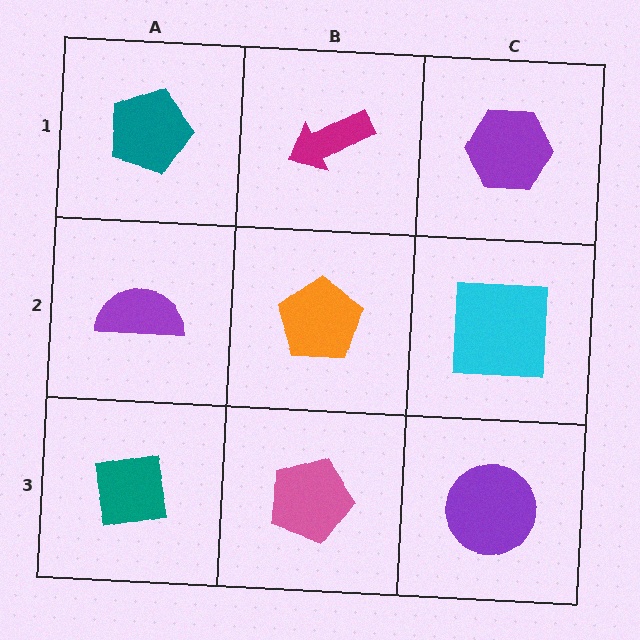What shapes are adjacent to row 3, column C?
A cyan square (row 2, column C), a pink pentagon (row 3, column B).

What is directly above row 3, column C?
A cyan square.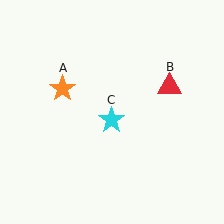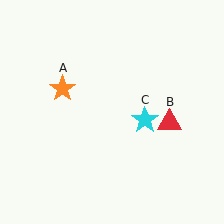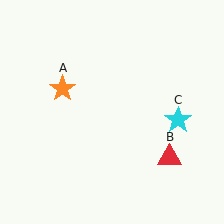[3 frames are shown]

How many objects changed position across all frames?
2 objects changed position: red triangle (object B), cyan star (object C).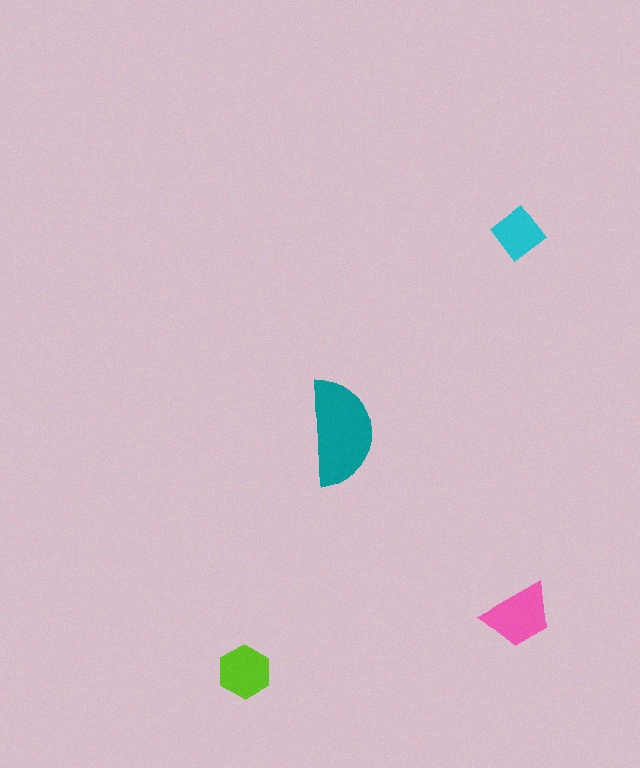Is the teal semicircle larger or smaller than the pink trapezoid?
Larger.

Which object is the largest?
The teal semicircle.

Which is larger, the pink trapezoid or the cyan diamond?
The pink trapezoid.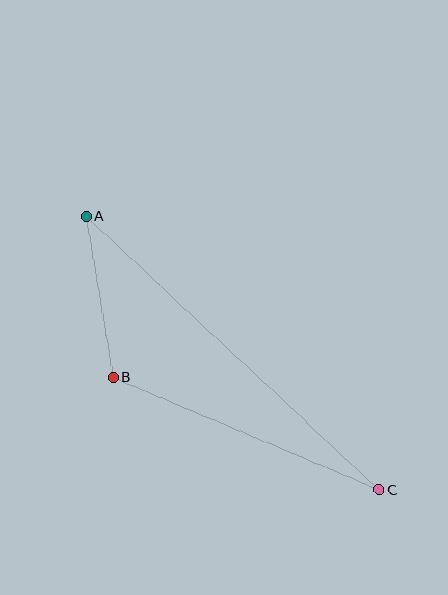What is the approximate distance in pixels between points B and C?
The distance between B and C is approximately 289 pixels.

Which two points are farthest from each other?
Points A and C are farthest from each other.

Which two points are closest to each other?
Points A and B are closest to each other.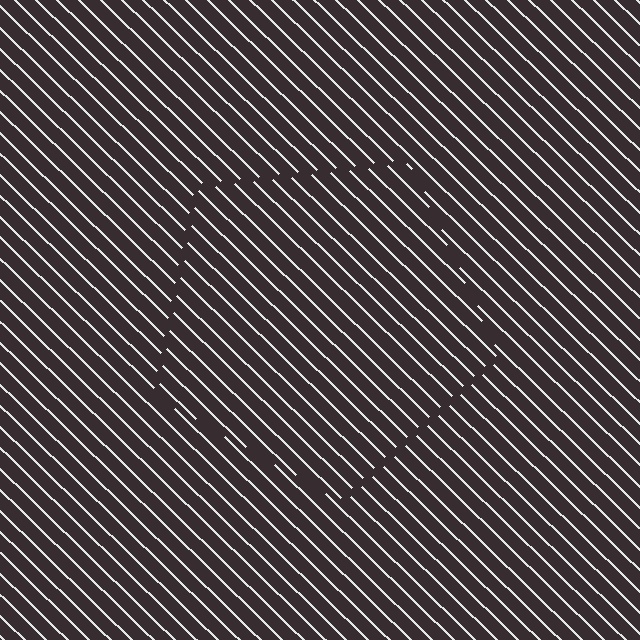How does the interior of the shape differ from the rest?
The interior of the shape contains the same grating, shifted by half a period — the contour is defined by the phase discontinuity where line-ends from the inner and outer gratings abut.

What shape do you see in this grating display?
An illusory pentagon. The interior of the shape contains the same grating, shifted by half a period — the contour is defined by the phase discontinuity where line-ends from the inner and outer gratings abut.